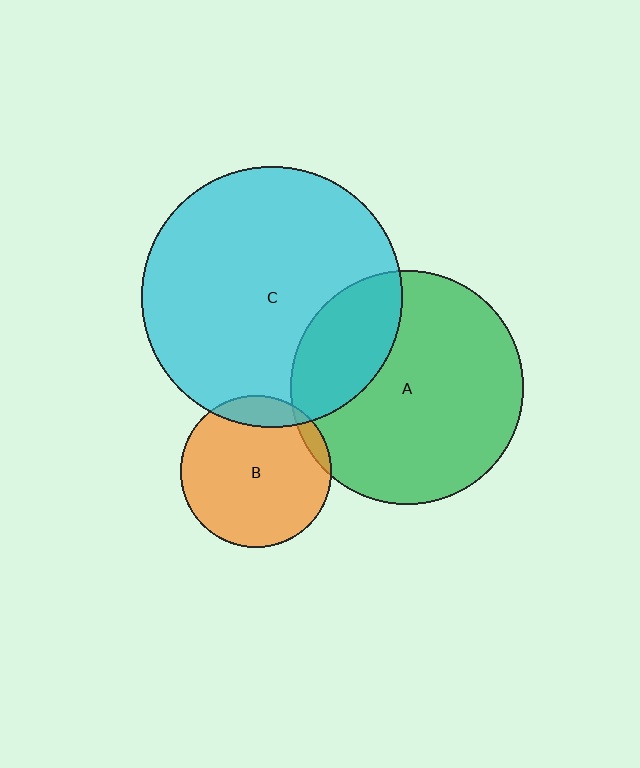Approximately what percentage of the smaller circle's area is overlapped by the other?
Approximately 25%.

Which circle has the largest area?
Circle C (cyan).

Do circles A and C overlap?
Yes.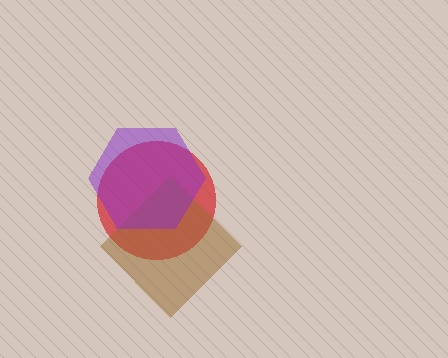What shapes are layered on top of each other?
The layered shapes are: a red circle, a brown diamond, a purple hexagon.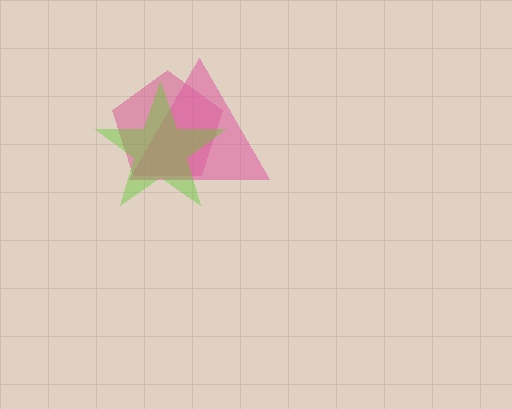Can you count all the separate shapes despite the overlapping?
Yes, there are 3 separate shapes.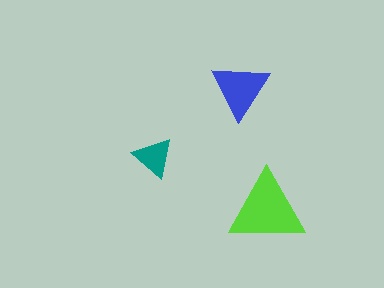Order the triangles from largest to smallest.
the lime one, the blue one, the teal one.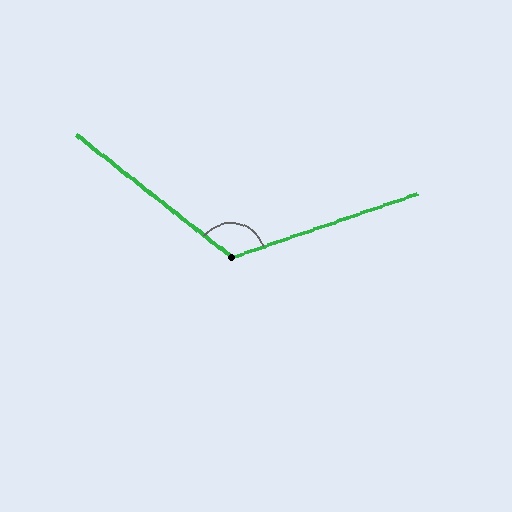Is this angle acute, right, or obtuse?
It is obtuse.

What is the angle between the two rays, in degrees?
Approximately 123 degrees.